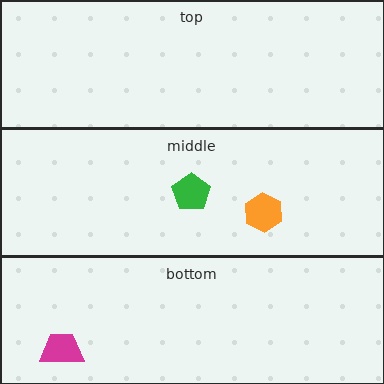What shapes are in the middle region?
The green pentagon, the orange hexagon.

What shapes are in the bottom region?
The magenta trapezoid.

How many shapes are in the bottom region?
1.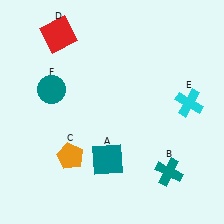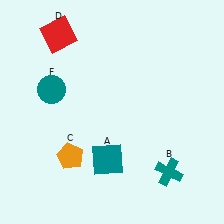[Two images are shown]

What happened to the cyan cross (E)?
The cyan cross (E) was removed in Image 2. It was in the top-right area of Image 1.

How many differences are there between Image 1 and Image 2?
There is 1 difference between the two images.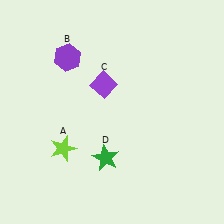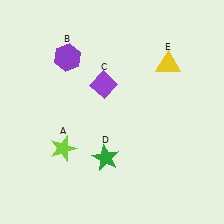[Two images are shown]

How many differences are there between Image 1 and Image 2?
There is 1 difference between the two images.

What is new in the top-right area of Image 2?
A yellow triangle (E) was added in the top-right area of Image 2.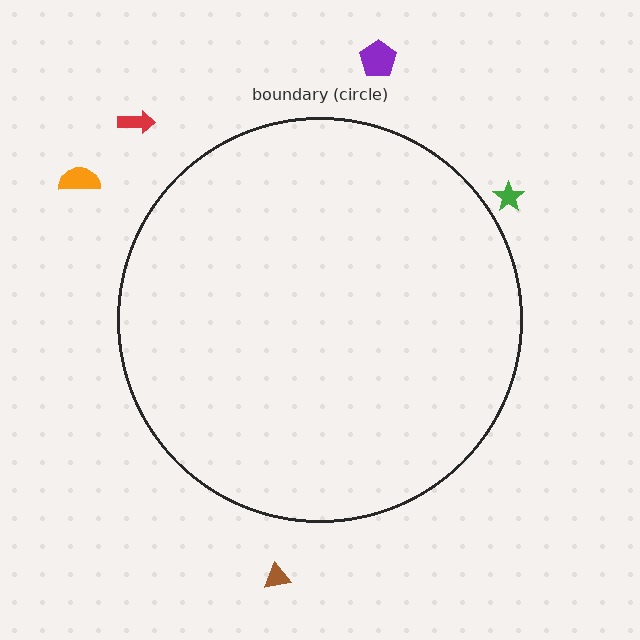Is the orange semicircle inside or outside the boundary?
Outside.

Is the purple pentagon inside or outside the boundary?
Outside.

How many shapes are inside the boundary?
0 inside, 5 outside.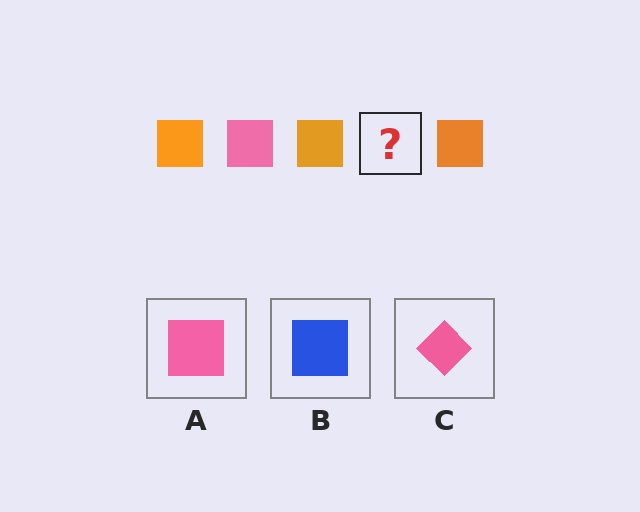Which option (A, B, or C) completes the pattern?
A.